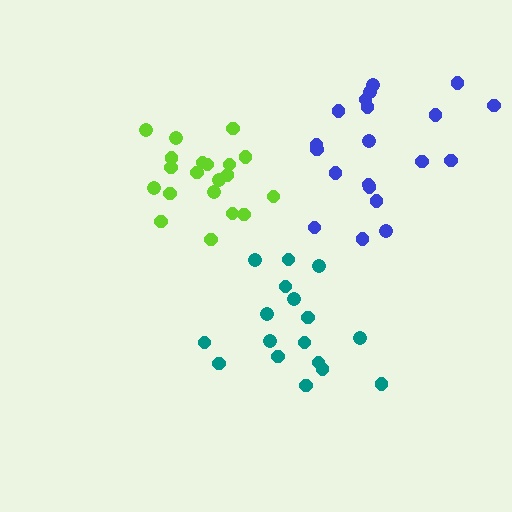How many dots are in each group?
Group 1: 17 dots, Group 2: 20 dots, Group 3: 20 dots (57 total).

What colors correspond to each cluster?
The clusters are colored: teal, blue, lime.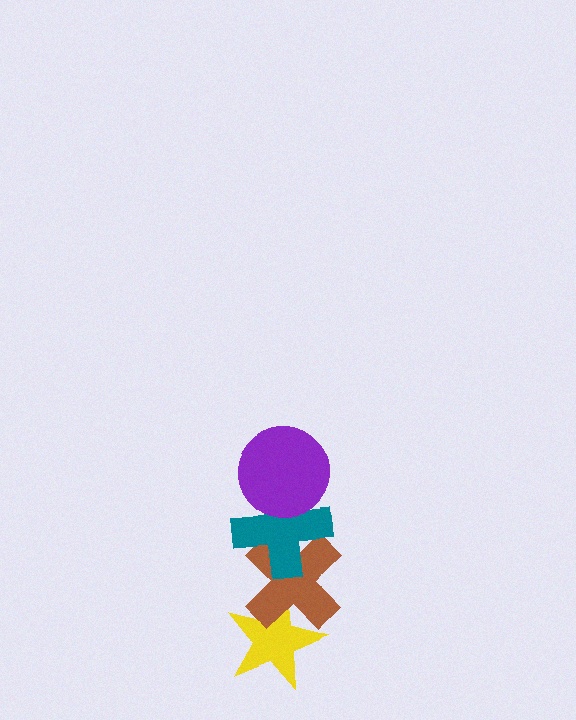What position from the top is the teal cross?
The teal cross is 2nd from the top.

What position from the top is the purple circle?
The purple circle is 1st from the top.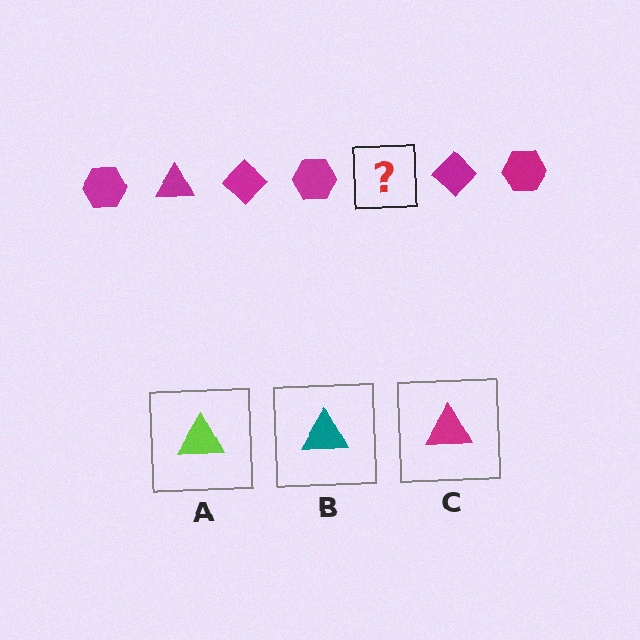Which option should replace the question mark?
Option C.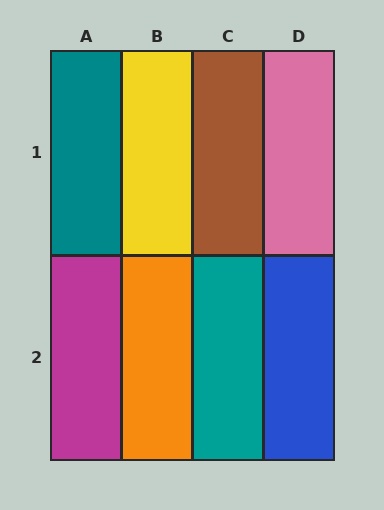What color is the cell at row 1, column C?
Brown.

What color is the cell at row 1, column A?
Teal.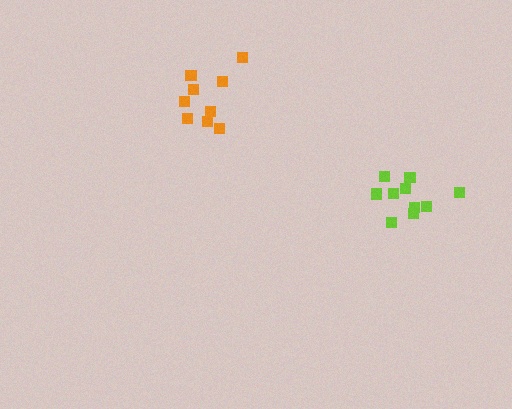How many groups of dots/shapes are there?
There are 2 groups.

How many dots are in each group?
Group 1: 10 dots, Group 2: 9 dots (19 total).